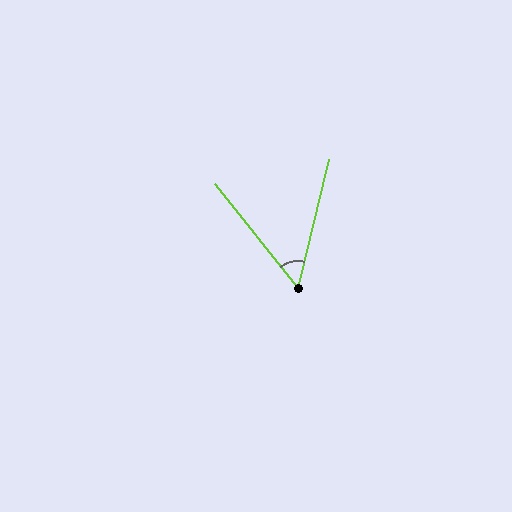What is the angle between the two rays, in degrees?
Approximately 52 degrees.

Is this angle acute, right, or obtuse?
It is acute.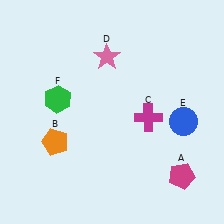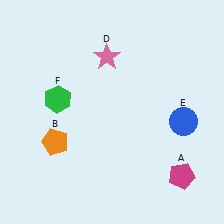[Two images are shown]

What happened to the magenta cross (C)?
The magenta cross (C) was removed in Image 2. It was in the bottom-right area of Image 1.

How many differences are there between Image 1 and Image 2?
There is 1 difference between the two images.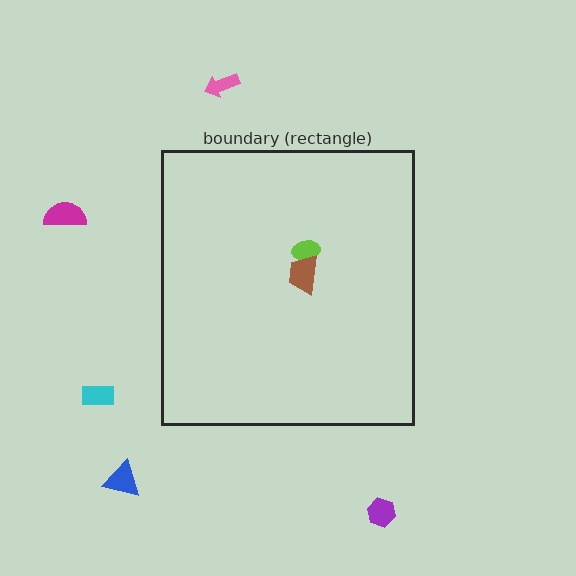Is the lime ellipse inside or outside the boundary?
Inside.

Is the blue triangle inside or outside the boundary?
Outside.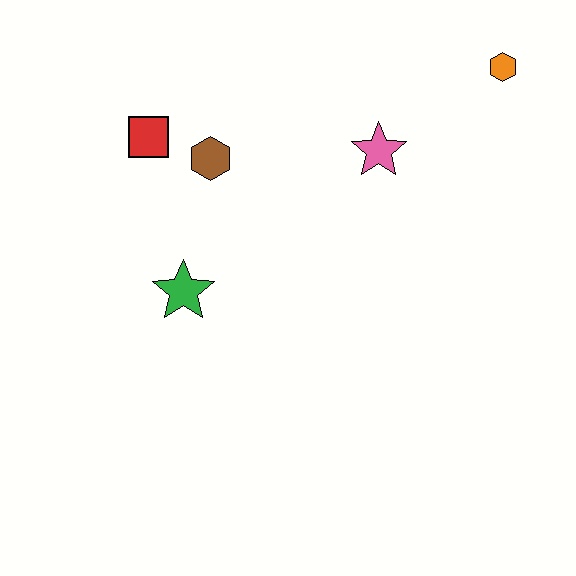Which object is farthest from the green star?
The orange hexagon is farthest from the green star.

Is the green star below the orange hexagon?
Yes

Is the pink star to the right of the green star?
Yes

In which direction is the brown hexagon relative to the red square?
The brown hexagon is to the right of the red square.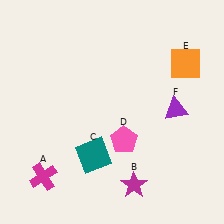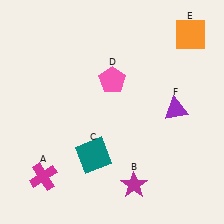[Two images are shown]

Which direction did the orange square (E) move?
The orange square (E) moved up.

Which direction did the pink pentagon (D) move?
The pink pentagon (D) moved up.